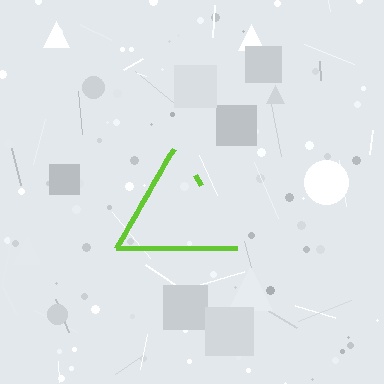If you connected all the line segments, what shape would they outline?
They would outline a triangle.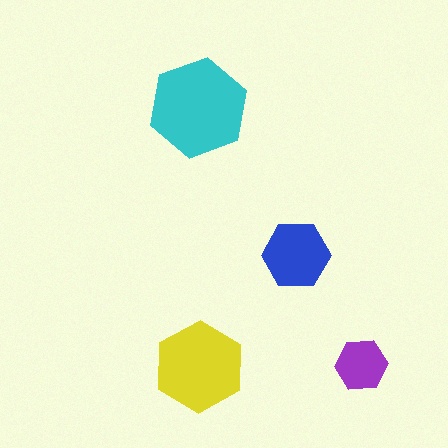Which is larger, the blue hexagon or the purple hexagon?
The blue one.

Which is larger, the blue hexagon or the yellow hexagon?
The yellow one.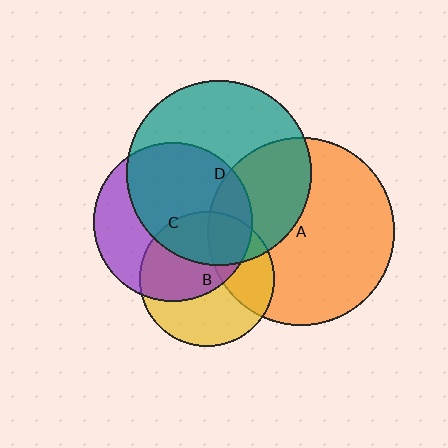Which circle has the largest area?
Circle A (orange).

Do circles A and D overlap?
Yes.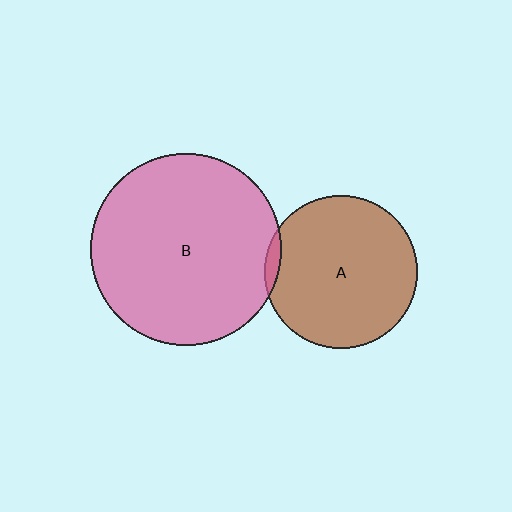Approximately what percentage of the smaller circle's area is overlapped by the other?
Approximately 5%.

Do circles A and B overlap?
Yes.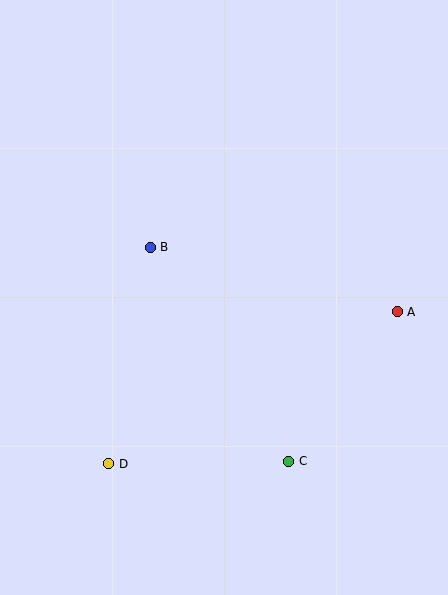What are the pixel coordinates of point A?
Point A is at (397, 312).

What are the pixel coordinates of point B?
Point B is at (150, 247).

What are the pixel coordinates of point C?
Point C is at (289, 461).